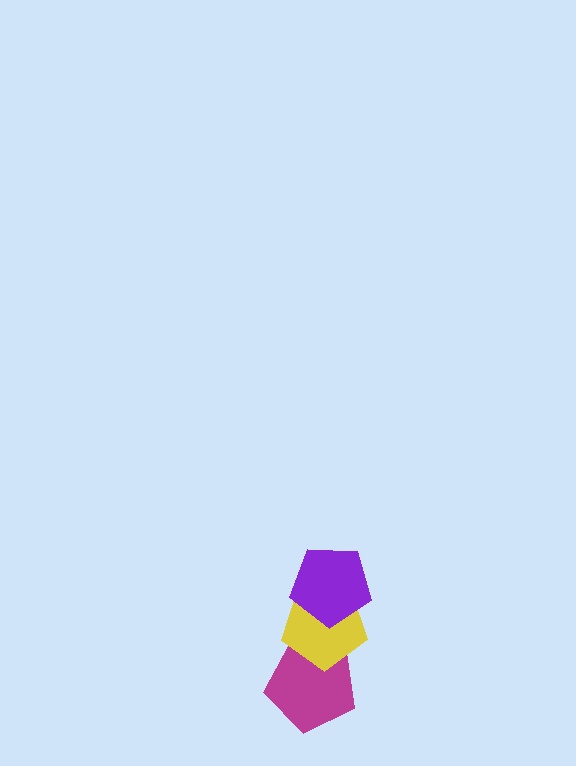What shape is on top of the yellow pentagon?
The purple pentagon is on top of the yellow pentagon.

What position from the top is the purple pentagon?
The purple pentagon is 1st from the top.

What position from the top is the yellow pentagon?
The yellow pentagon is 2nd from the top.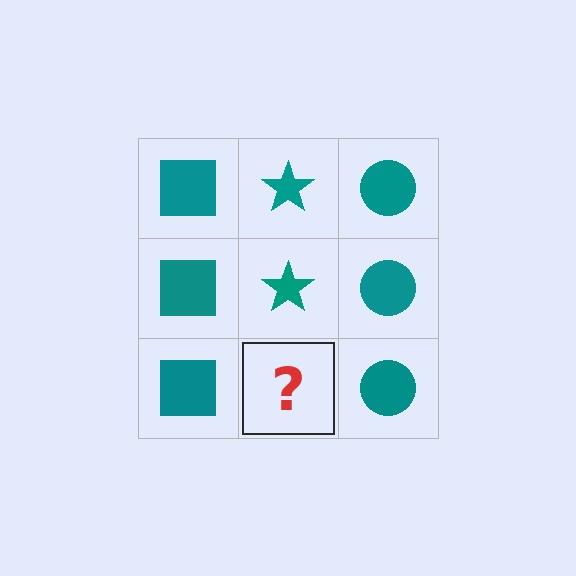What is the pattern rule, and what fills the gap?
The rule is that each column has a consistent shape. The gap should be filled with a teal star.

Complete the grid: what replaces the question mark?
The question mark should be replaced with a teal star.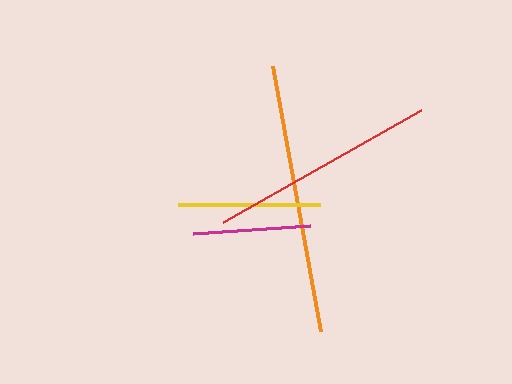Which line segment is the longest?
The orange line is the longest at approximately 270 pixels.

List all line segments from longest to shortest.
From longest to shortest: orange, red, yellow, magenta.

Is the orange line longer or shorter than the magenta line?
The orange line is longer than the magenta line.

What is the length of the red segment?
The red segment is approximately 227 pixels long.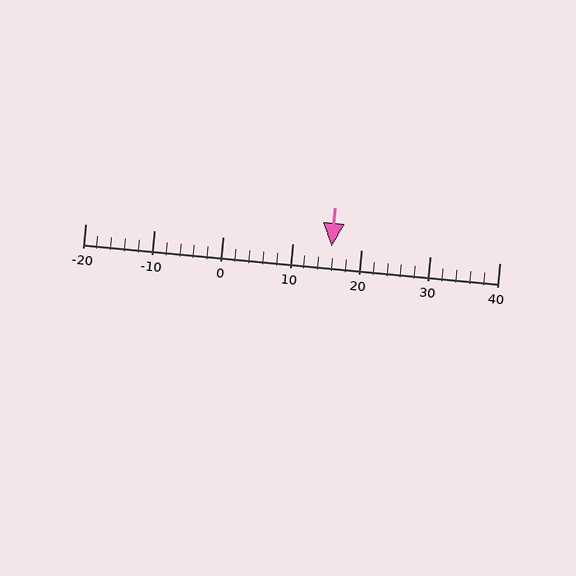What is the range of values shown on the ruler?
The ruler shows values from -20 to 40.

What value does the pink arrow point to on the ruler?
The pink arrow points to approximately 16.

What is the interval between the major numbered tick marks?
The major tick marks are spaced 10 units apart.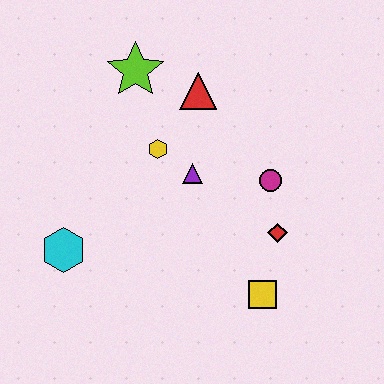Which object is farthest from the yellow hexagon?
The yellow square is farthest from the yellow hexagon.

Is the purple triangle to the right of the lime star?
Yes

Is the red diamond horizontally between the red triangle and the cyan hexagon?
No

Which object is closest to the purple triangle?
The yellow hexagon is closest to the purple triangle.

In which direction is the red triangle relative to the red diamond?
The red triangle is above the red diamond.